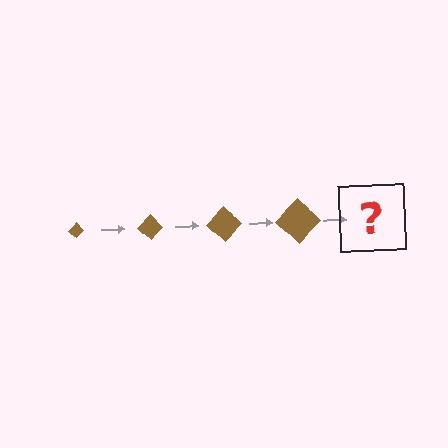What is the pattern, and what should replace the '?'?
The pattern is that the diamond gets progressively larger each step. The '?' should be a brown diamond, larger than the previous one.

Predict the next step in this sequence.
The next step is a brown diamond, larger than the previous one.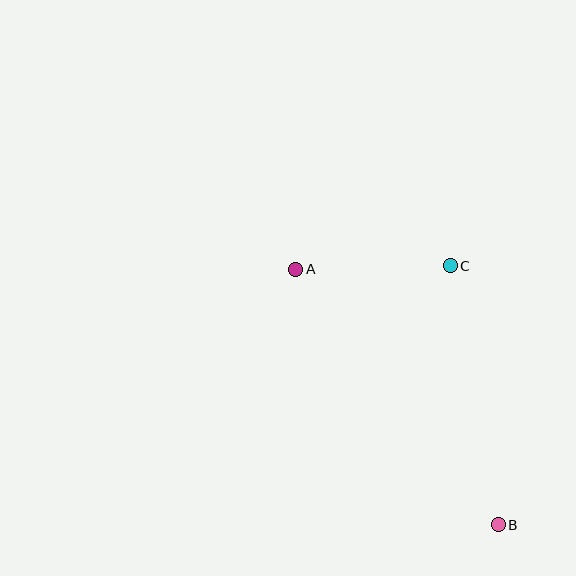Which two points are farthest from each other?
Points A and B are farthest from each other.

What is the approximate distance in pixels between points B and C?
The distance between B and C is approximately 264 pixels.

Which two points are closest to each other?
Points A and C are closest to each other.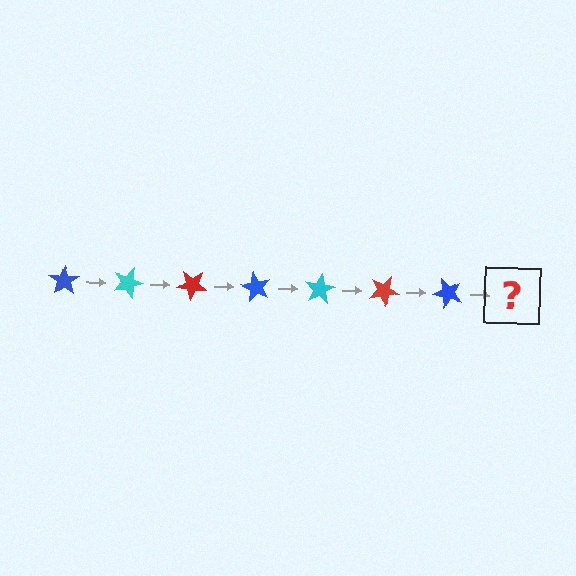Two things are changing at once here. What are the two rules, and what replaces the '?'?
The two rules are that it rotates 20 degrees each step and the color cycles through blue, cyan, and red. The '?' should be a cyan star, rotated 140 degrees from the start.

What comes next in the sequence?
The next element should be a cyan star, rotated 140 degrees from the start.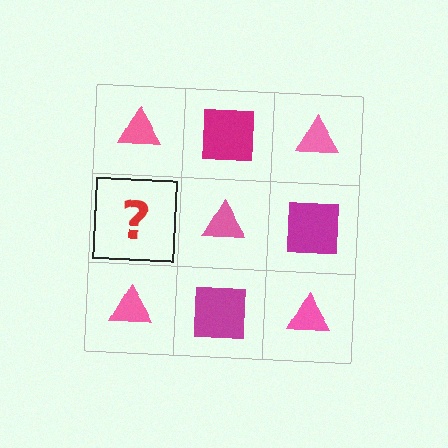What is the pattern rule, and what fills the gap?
The rule is that it alternates pink triangle and magenta square in a checkerboard pattern. The gap should be filled with a magenta square.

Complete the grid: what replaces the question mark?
The question mark should be replaced with a magenta square.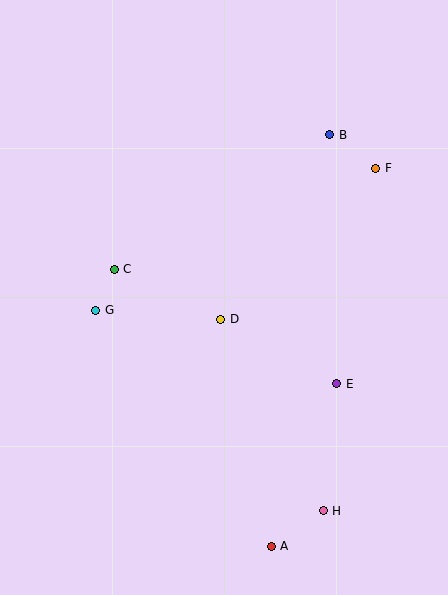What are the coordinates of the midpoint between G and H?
The midpoint between G and H is at (209, 411).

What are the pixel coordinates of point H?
Point H is at (323, 511).